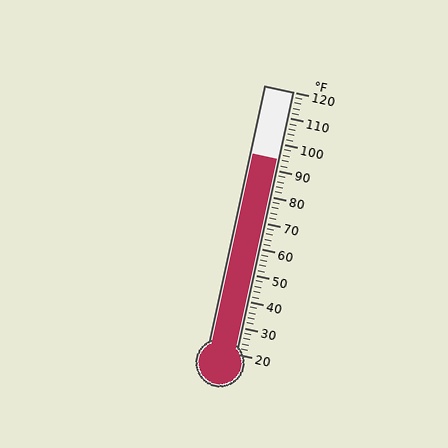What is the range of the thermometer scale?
The thermometer scale ranges from 20°F to 120°F.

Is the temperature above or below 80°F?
The temperature is above 80°F.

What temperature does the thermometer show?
The thermometer shows approximately 94°F.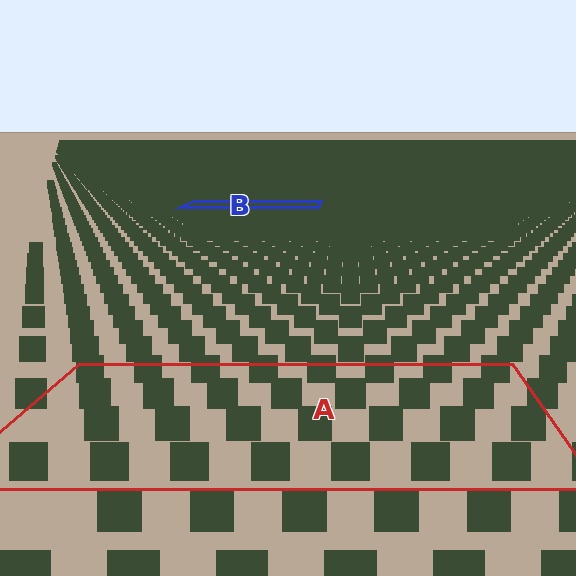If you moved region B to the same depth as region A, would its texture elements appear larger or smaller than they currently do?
They would appear larger. At a closer depth, the same texture elements are projected at a bigger on-screen size.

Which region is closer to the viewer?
Region A is closer. The texture elements there are larger and more spread out.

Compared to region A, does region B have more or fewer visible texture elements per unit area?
Region B has more texture elements per unit area — they are packed more densely because it is farther away.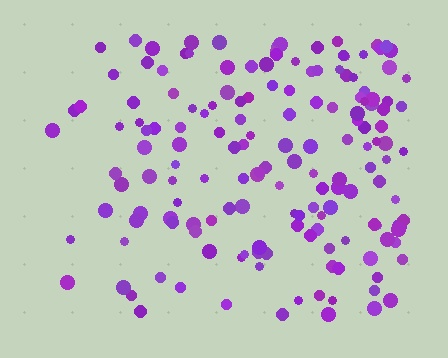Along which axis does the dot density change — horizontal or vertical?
Horizontal.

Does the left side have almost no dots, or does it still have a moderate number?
Still a moderate number, just noticeably fewer than the right.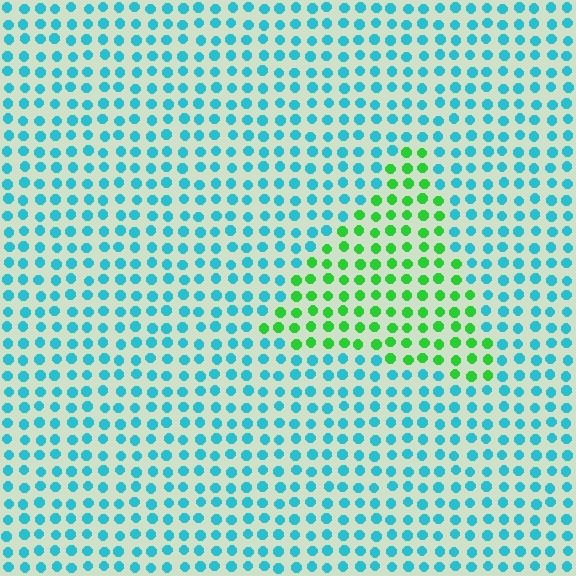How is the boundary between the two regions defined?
The boundary is defined purely by a slight shift in hue (about 63 degrees). Spacing, size, and orientation are identical on both sides.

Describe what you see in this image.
The image is filled with small cyan elements in a uniform arrangement. A triangle-shaped region is visible where the elements are tinted to a slightly different hue, forming a subtle color boundary.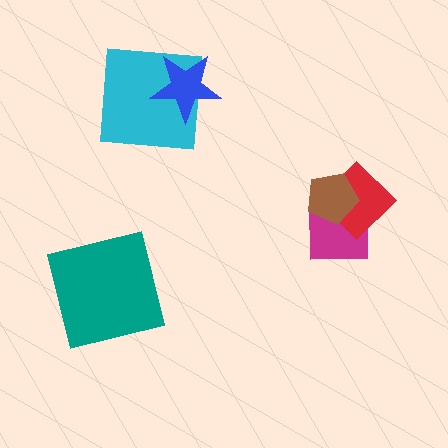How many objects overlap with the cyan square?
1 object overlaps with the cyan square.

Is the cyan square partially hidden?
Yes, it is partially covered by another shape.